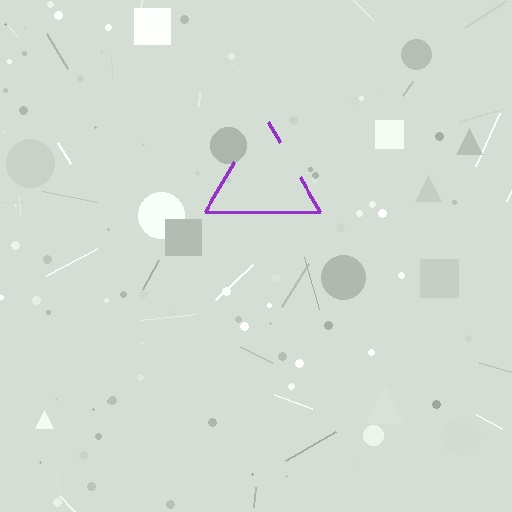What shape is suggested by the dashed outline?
The dashed outline suggests a triangle.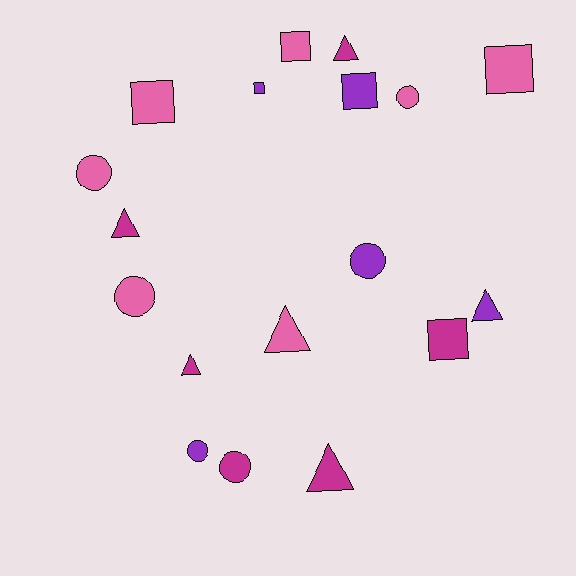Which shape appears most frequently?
Circle, with 6 objects.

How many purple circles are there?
There are 2 purple circles.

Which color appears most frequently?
Pink, with 7 objects.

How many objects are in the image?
There are 18 objects.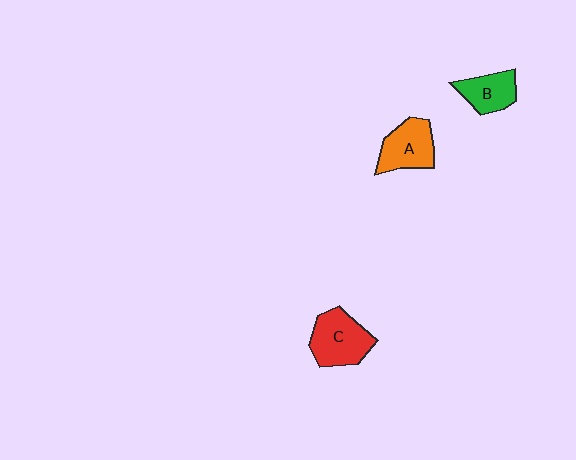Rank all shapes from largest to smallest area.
From largest to smallest: C (red), A (orange), B (green).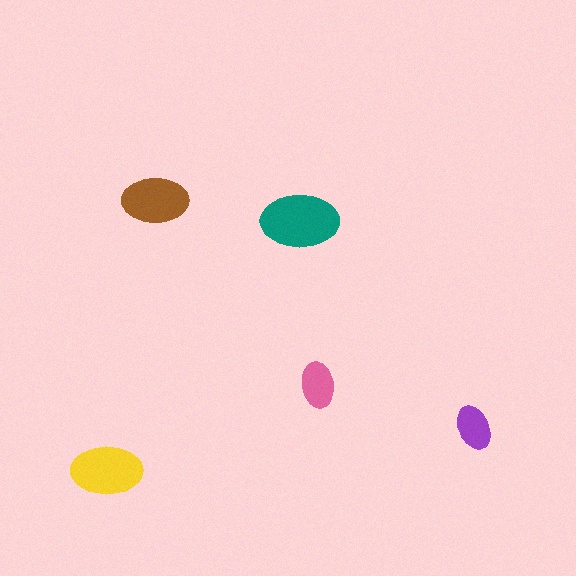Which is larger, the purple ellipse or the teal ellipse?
The teal one.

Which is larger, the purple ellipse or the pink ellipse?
The pink one.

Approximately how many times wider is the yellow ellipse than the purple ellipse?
About 1.5 times wider.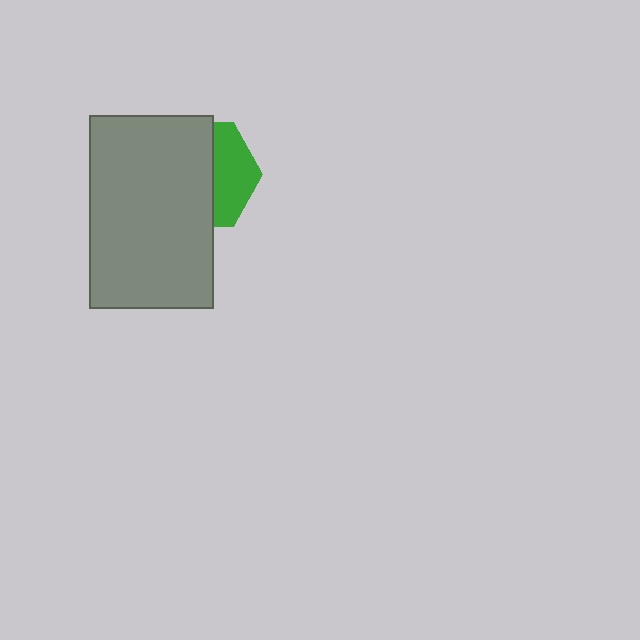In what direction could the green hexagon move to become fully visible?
The green hexagon could move right. That would shift it out from behind the gray rectangle entirely.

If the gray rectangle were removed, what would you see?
You would see the complete green hexagon.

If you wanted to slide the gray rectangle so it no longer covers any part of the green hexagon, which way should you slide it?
Slide it left — that is the most direct way to separate the two shapes.